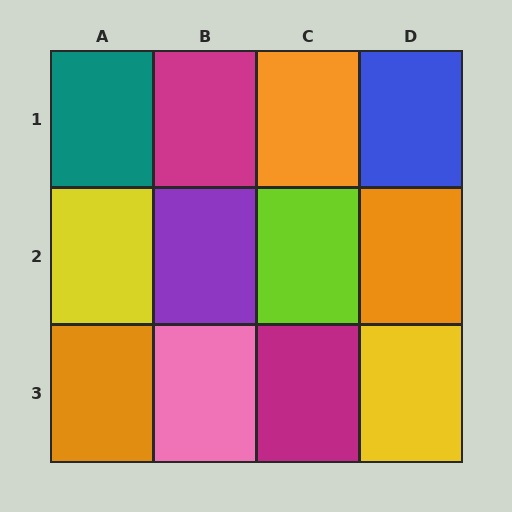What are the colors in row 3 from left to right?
Orange, pink, magenta, yellow.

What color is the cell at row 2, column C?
Lime.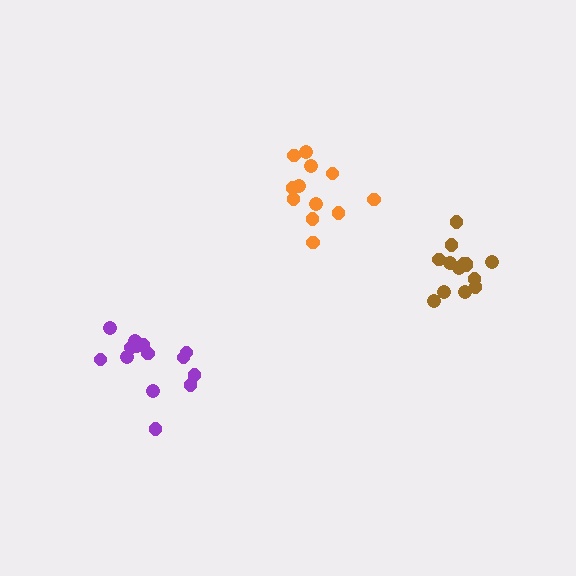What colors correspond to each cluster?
The clusters are colored: purple, brown, orange.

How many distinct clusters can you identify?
There are 3 distinct clusters.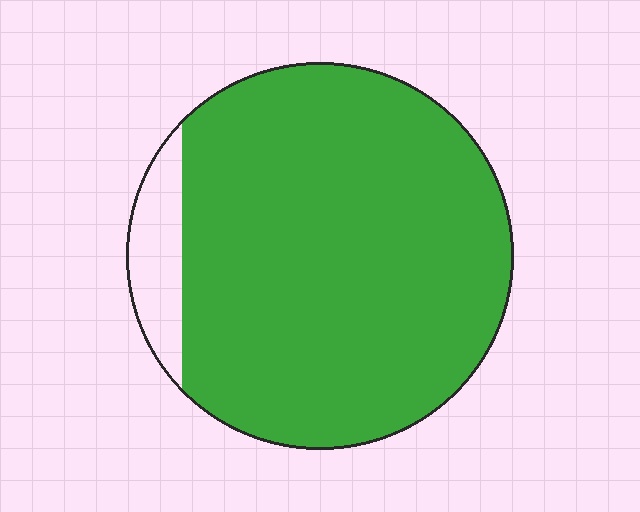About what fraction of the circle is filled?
About nine tenths (9/10).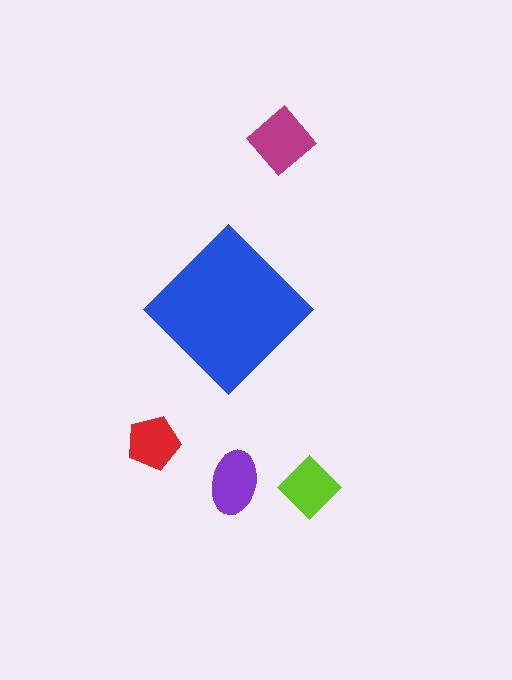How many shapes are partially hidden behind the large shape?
0 shapes are partially hidden.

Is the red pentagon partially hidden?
No, the red pentagon is fully visible.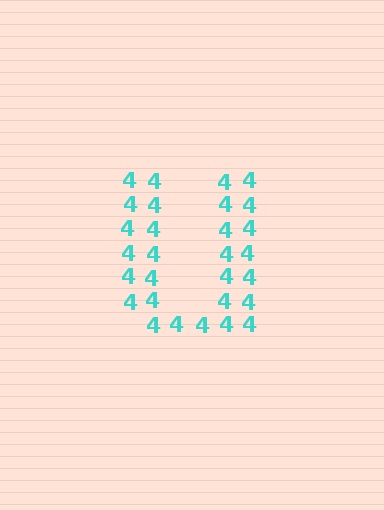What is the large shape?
The large shape is the letter U.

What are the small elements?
The small elements are digit 4's.